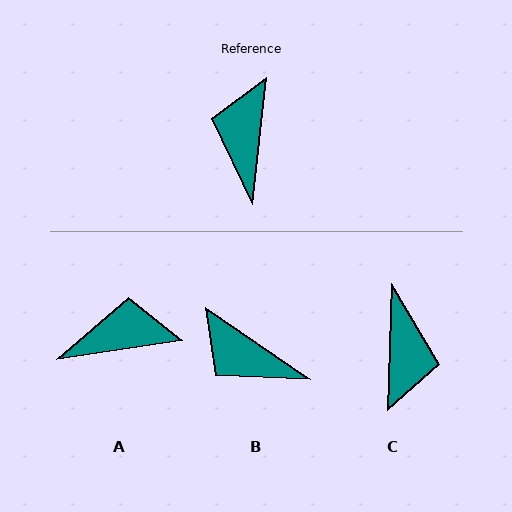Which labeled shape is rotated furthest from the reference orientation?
C, about 175 degrees away.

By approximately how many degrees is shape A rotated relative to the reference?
Approximately 75 degrees clockwise.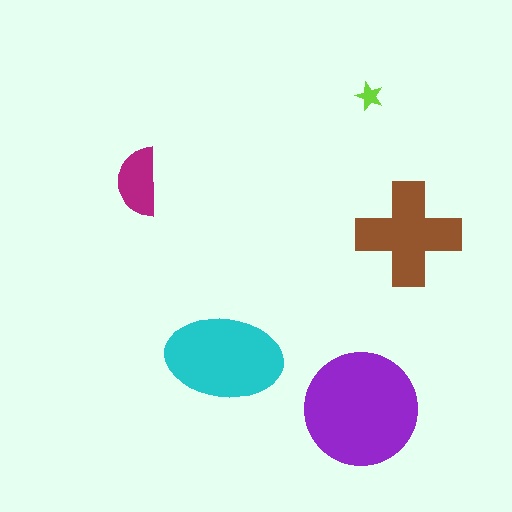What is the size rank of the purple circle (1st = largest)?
1st.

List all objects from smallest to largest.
The lime star, the magenta semicircle, the brown cross, the cyan ellipse, the purple circle.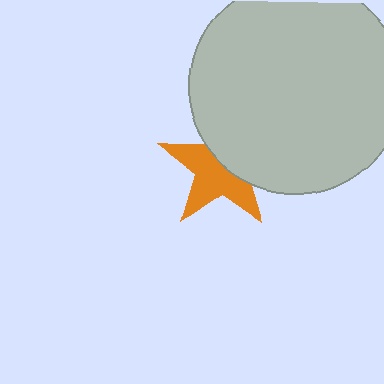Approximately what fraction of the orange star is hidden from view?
Roughly 43% of the orange star is hidden behind the light gray circle.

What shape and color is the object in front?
The object in front is a light gray circle.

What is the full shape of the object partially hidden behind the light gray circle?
The partially hidden object is an orange star.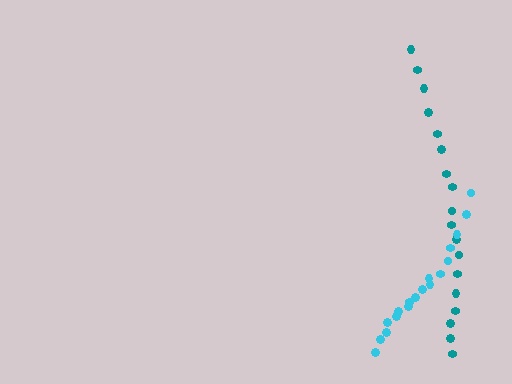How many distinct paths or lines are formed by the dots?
There are 2 distinct paths.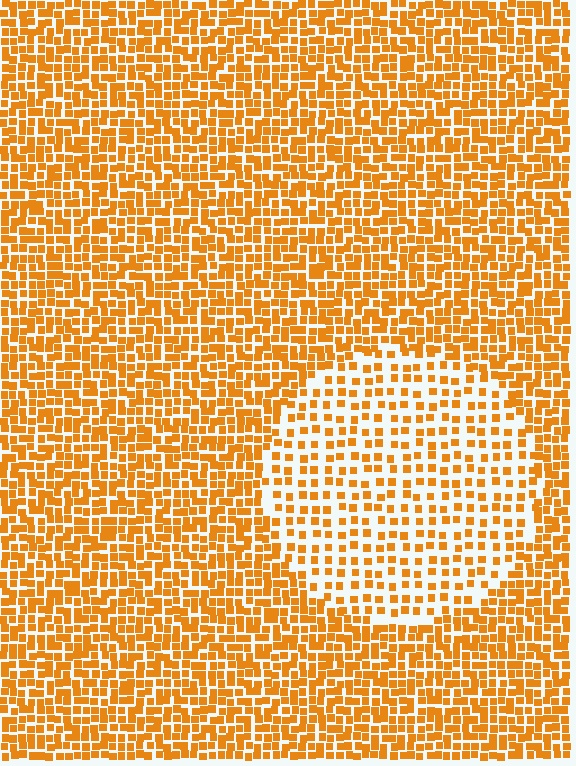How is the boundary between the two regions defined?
The boundary is defined by a change in element density (approximately 2.0x ratio). All elements are the same color, size, and shape.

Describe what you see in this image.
The image contains small orange elements arranged at two different densities. A circle-shaped region is visible where the elements are less densely packed than the surrounding area.